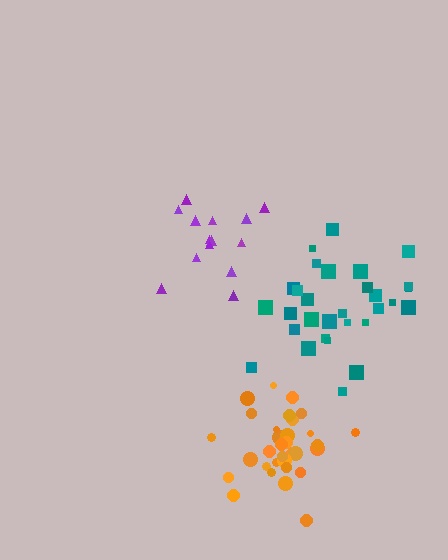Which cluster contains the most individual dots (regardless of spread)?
Orange (33).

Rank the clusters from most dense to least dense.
orange, purple, teal.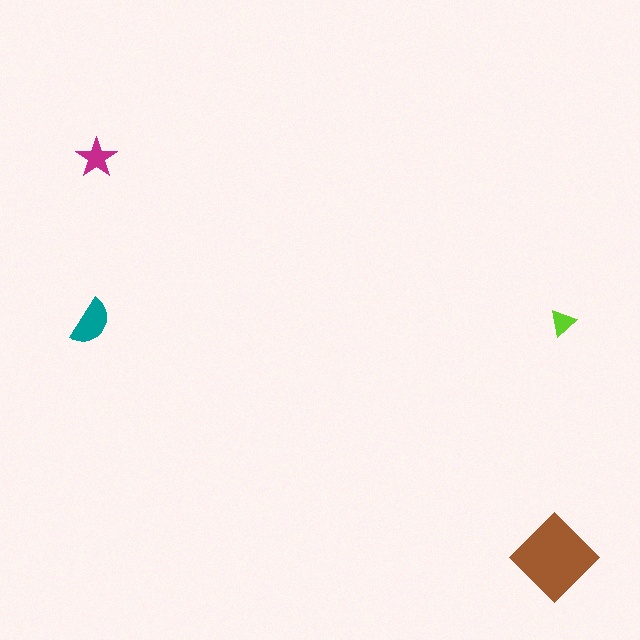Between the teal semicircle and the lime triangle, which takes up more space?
The teal semicircle.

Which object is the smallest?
The lime triangle.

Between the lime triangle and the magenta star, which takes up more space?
The magenta star.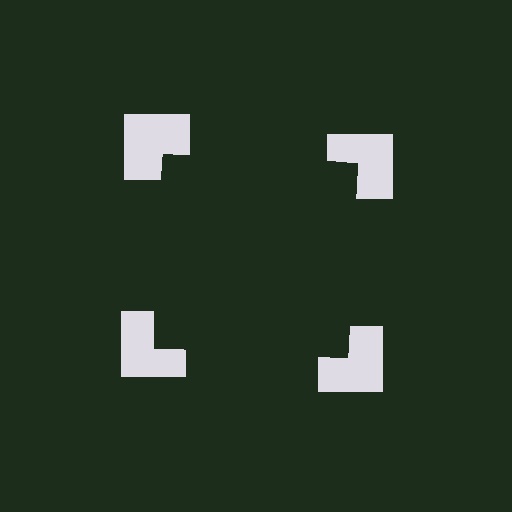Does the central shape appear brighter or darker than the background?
It typically appears slightly darker than the background, even though no actual brightness change is drawn.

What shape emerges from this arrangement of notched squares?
An illusory square — its edges are inferred from the aligned wedge cuts in the notched squares, not physically drawn.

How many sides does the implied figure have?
4 sides.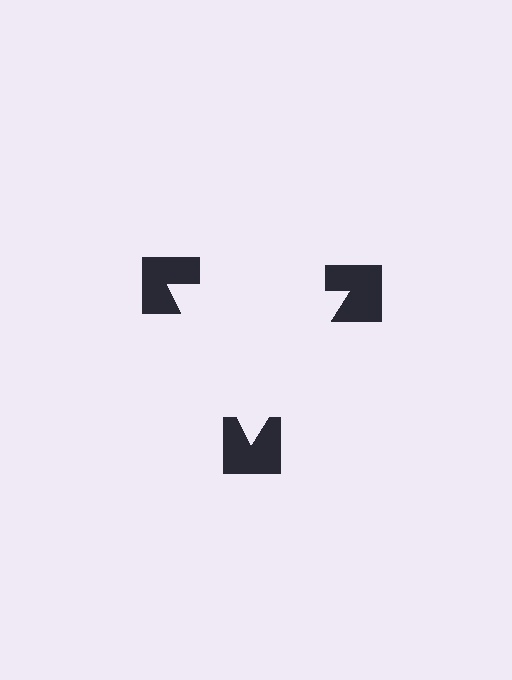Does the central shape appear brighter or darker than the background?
It typically appears slightly brighter than the background, even though no actual brightness change is drawn.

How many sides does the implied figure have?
3 sides.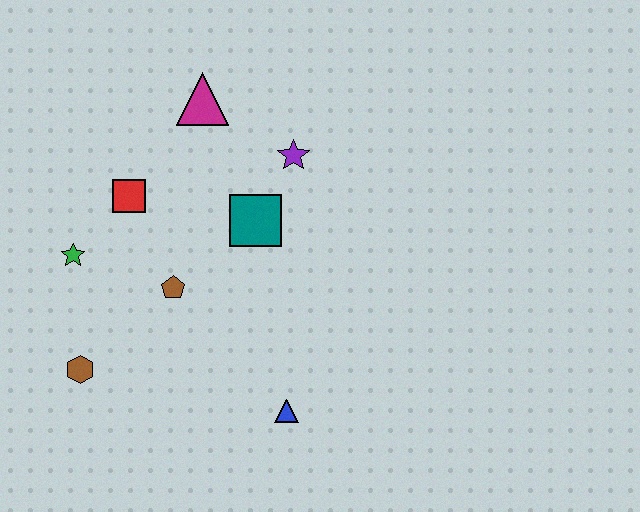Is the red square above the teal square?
Yes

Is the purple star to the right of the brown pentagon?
Yes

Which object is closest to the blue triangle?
The brown pentagon is closest to the blue triangle.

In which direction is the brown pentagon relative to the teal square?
The brown pentagon is to the left of the teal square.